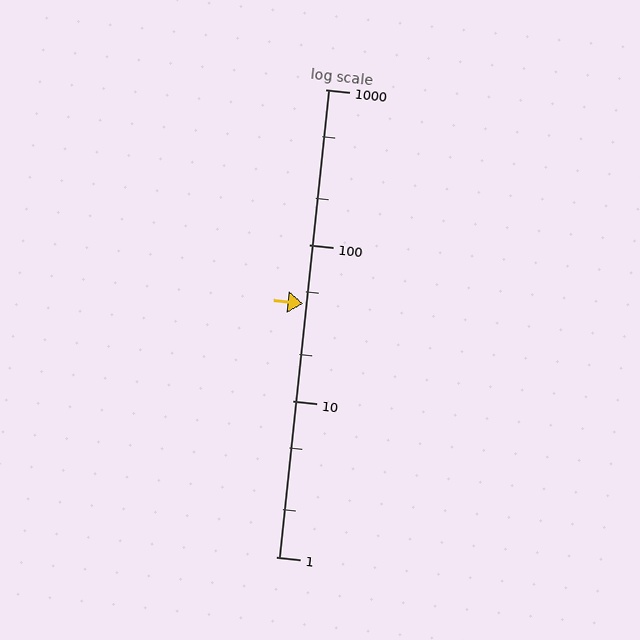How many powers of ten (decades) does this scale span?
The scale spans 3 decades, from 1 to 1000.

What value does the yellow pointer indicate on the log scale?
The pointer indicates approximately 42.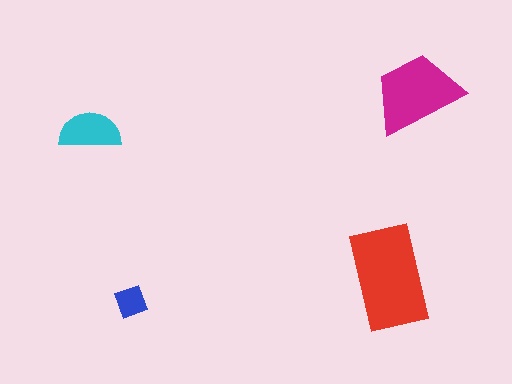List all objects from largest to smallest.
The red rectangle, the magenta trapezoid, the cyan semicircle, the blue square.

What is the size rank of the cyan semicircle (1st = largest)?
3rd.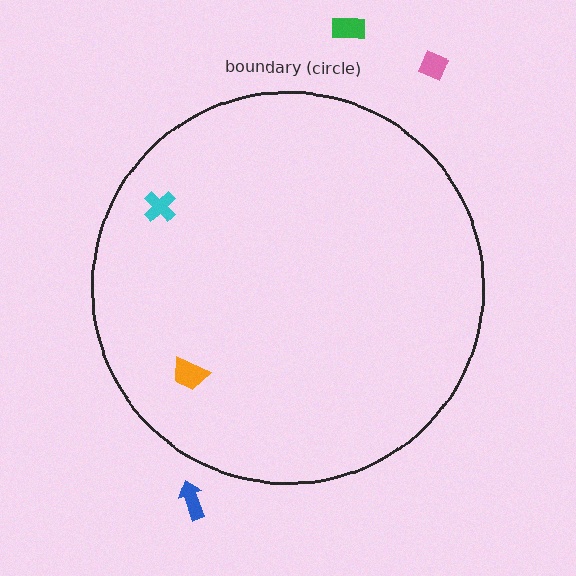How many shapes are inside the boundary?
2 inside, 3 outside.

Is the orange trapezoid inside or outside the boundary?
Inside.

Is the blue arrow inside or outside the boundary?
Outside.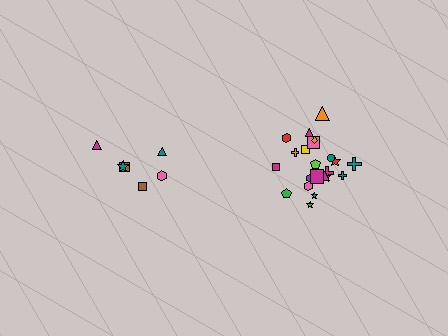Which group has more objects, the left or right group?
The right group.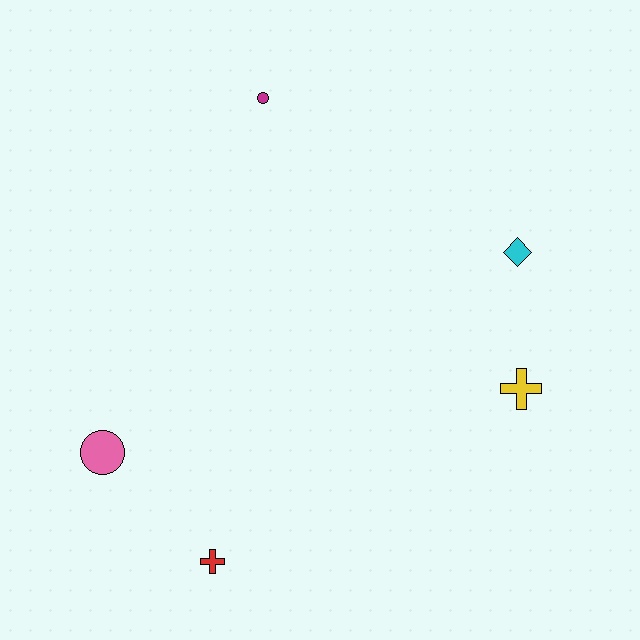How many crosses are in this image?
There are 2 crosses.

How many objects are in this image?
There are 5 objects.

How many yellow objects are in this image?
There is 1 yellow object.